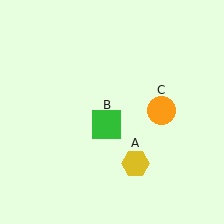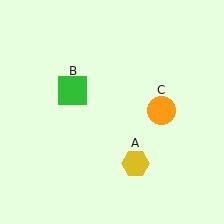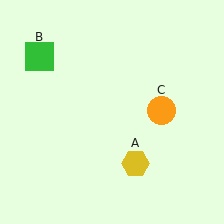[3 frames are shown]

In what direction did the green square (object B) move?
The green square (object B) moved up and to the left.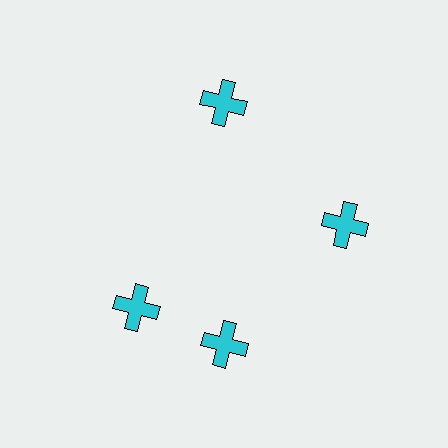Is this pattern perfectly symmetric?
No. The 4 cyan crosses are arranged in a ring, but one element near the 9 o'clock position is rotated out of alignment along the ring, breaking the 4-fold rotational symmetry.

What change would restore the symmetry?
The symmetry would be restored by rotating it back into even spacing with its neighbors so that all 4 crosses sit at equal angles and equal distance from the center.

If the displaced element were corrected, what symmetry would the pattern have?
It would have 4-fold rotational symmetry — the pattern would map onto itself every 90 degrees.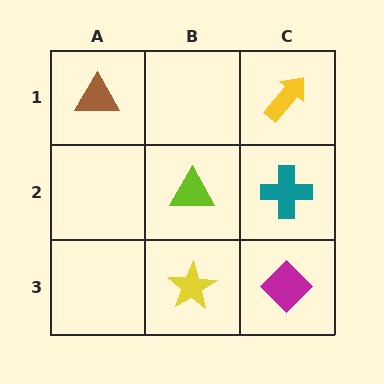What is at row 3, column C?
A magenta diamond.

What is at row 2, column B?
A lime triangle.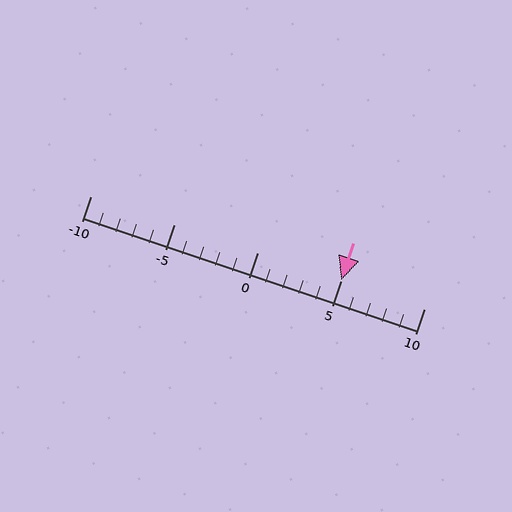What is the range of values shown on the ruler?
The ruler shows values from -10 to 10.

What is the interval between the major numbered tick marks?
The major tick marks are spaced 5 units apart.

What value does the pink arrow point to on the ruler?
The pink arrow points to approximately 5.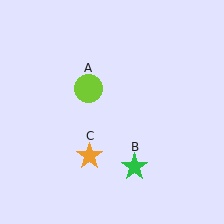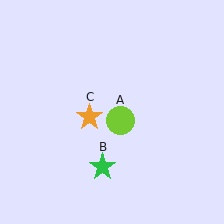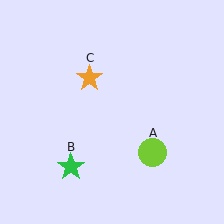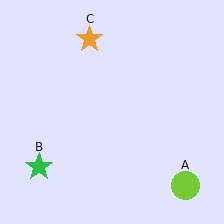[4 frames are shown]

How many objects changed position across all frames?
3 objects changed position: lime circle (object A), green star (object B), orange star (object C).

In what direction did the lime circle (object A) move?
The lime circle (object A) moved down and to the right.